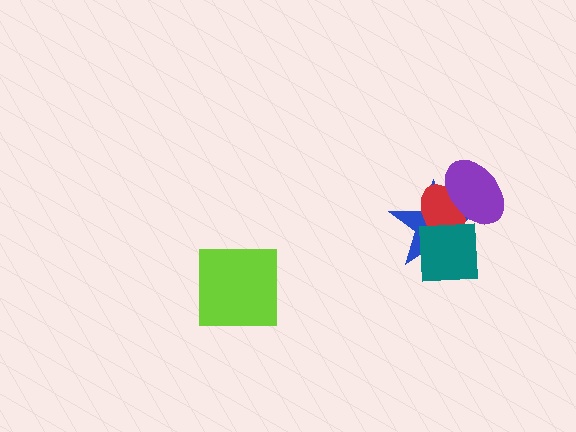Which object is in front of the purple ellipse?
The teal square is in front of the purple ellipse.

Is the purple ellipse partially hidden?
Yes, it is partially covered by another shape.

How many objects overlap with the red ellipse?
3 objects overlap with the red ellipse.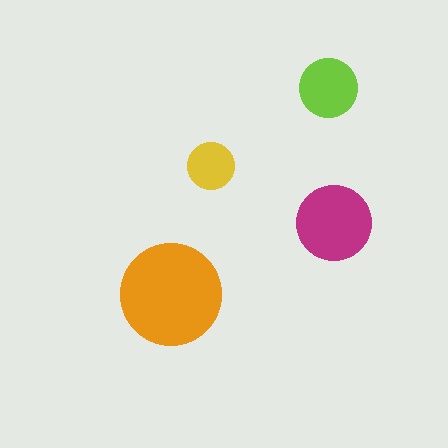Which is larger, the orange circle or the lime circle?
The orange one.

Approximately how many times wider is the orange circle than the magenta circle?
About 1.5 times wider.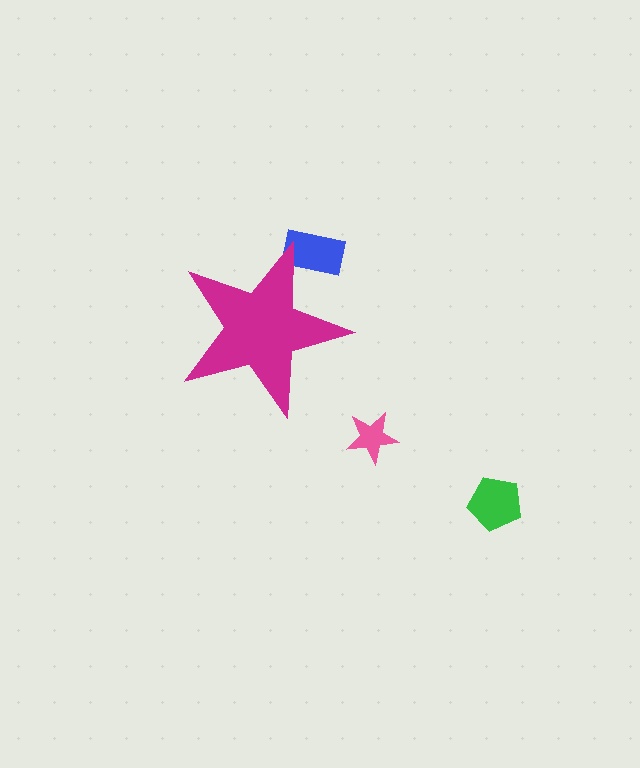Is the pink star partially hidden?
No, the pink star is fully visible.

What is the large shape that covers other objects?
A magenta star.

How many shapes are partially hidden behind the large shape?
1 shape is partially hidden.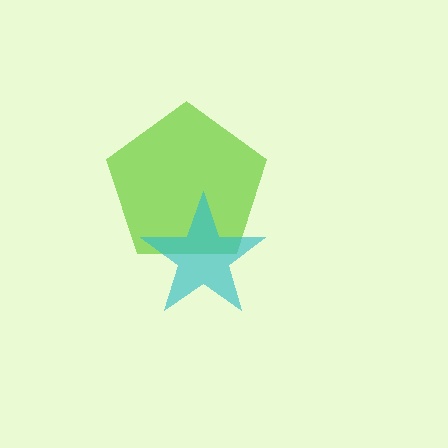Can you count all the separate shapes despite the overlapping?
Yes, there are 2 separate shapes.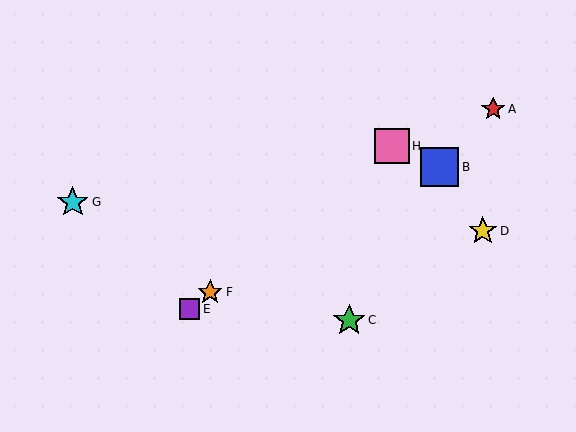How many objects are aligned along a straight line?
3 objects (E, F, H) are aligned along a straight line.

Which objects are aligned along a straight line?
Objects E, F, H are aligned along a straight line.